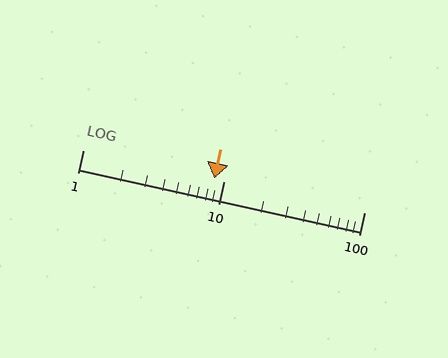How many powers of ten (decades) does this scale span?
The scale spans 2 decades, from 1 to 100.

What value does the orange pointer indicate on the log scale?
The pointer indicates approximately 8.6.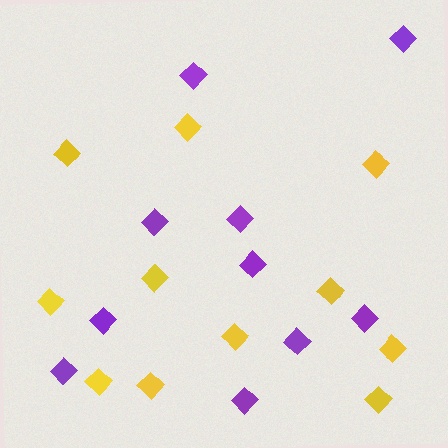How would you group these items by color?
There are 2 groups: one group of purple diamonds (10) and one group of yellow diamonds (11).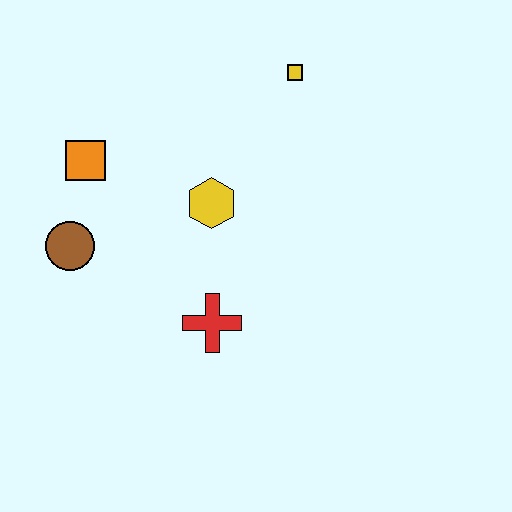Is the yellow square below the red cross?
No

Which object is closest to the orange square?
The brown circle is closest to the orange square.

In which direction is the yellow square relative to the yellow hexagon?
The yellow square is above the yellow hexagon.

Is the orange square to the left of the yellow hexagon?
Yes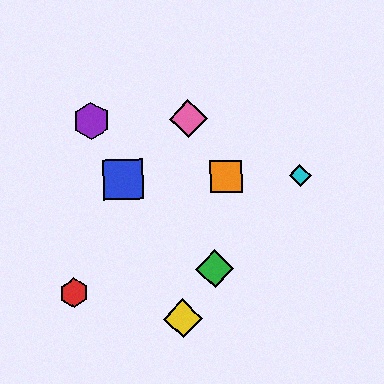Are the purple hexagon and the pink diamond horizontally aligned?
Yes, both are at y≈121.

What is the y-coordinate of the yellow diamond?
The yellow diamond is at y≈318.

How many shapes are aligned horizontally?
2 shapes (the purple hexagon, the pink diamond) are aligned horizontally.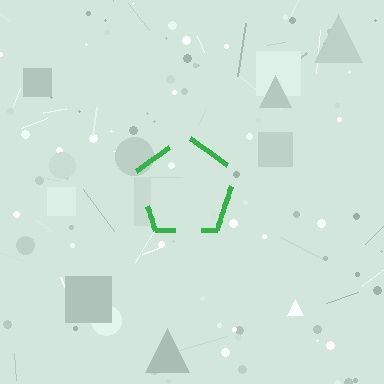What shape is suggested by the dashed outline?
The dashed outline suggests a pentagon.